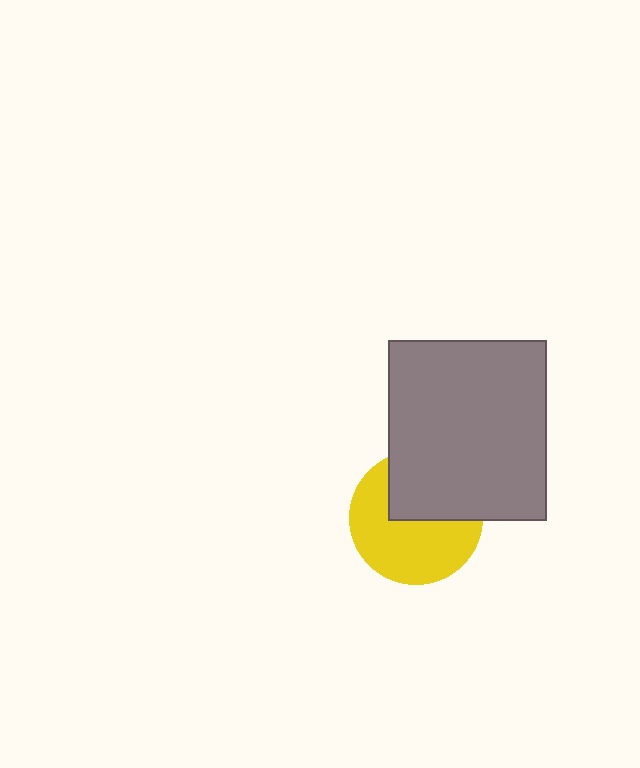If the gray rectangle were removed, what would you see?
You would see the complete yellow circle.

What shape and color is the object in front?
The object in front is a gray rectangle.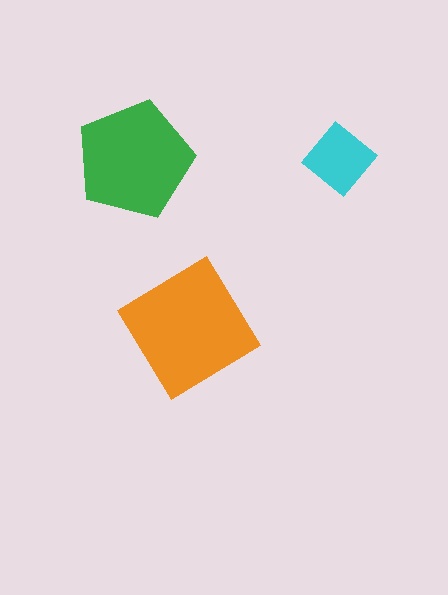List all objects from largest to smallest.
The orange diamond, the green pentagon, the cyan diamond.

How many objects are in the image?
There are 3 objects in the image.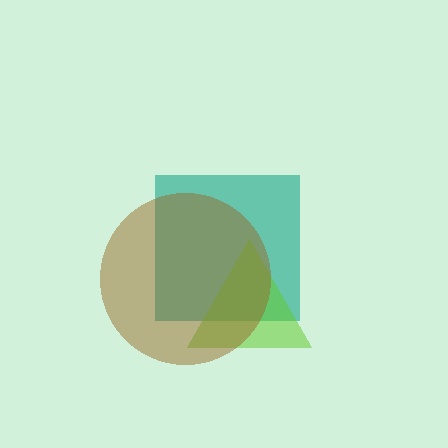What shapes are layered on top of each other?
The layered shapes are: a teal square, a lime triangle, a brown circle.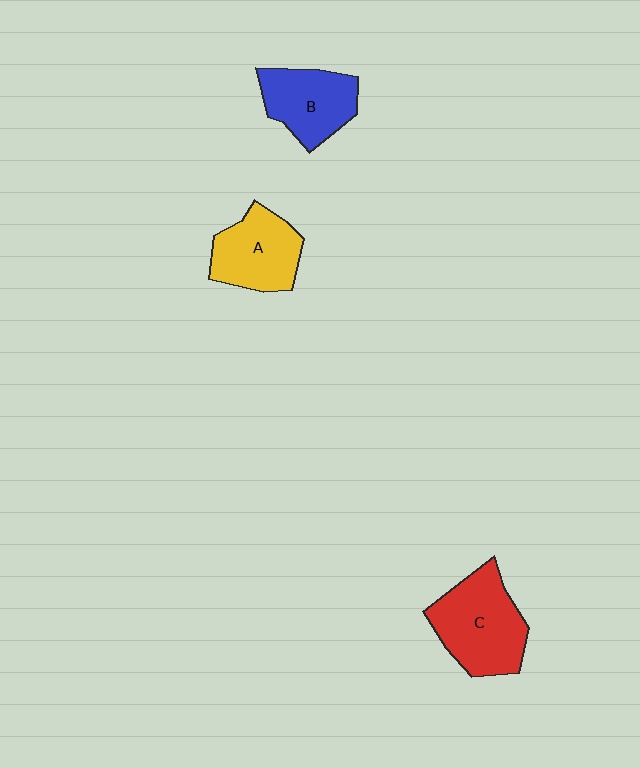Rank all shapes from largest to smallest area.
From largest to smallest: C (red), A (yellow), B (blue).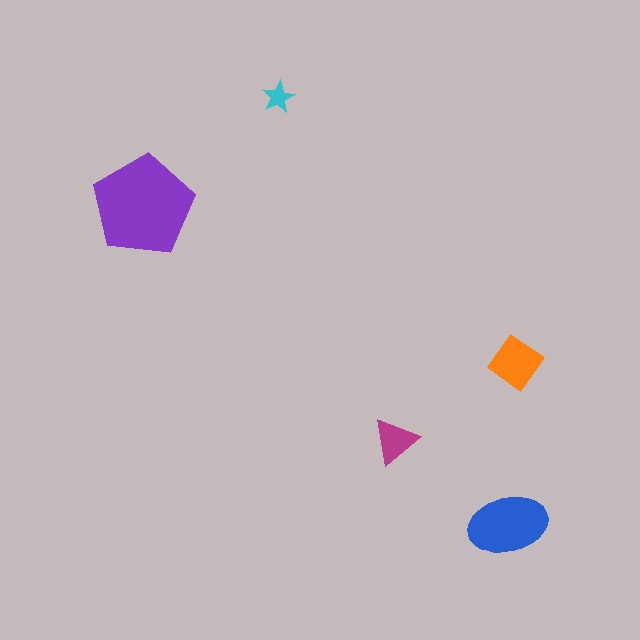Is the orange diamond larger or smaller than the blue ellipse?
Smaller.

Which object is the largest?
The purple pentagon.